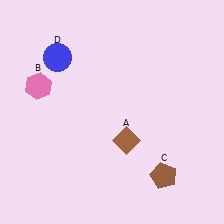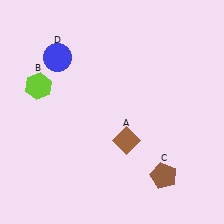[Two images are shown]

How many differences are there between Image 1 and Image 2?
There is 1 difference between the two images.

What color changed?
The hexagon (B) changed from pink in Image 1 to lime in Image 2.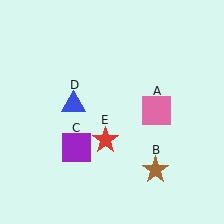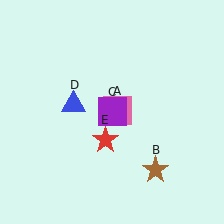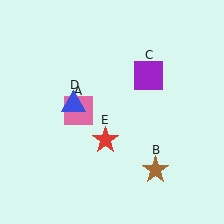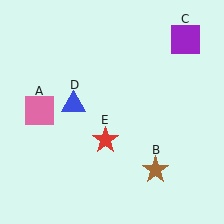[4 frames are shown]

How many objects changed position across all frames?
2 objects changed position: pink square (object A), purple square (object C).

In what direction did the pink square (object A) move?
The pink square (object A) moved left.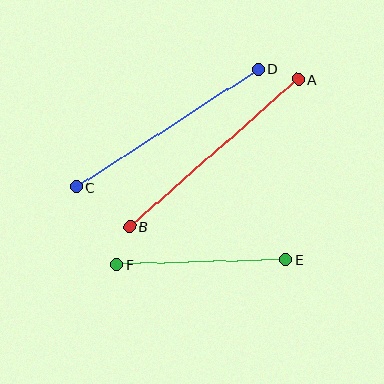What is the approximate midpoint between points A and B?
The midpoint is at approximately (214, 153) pixels.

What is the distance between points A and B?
The distance is approximately 224 pixels.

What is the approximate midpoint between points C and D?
The midpoint is at approximately (167, 128) pixels.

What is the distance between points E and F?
The distance is approximately 169 pixels.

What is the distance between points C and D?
The distance is approximately 216 pixels.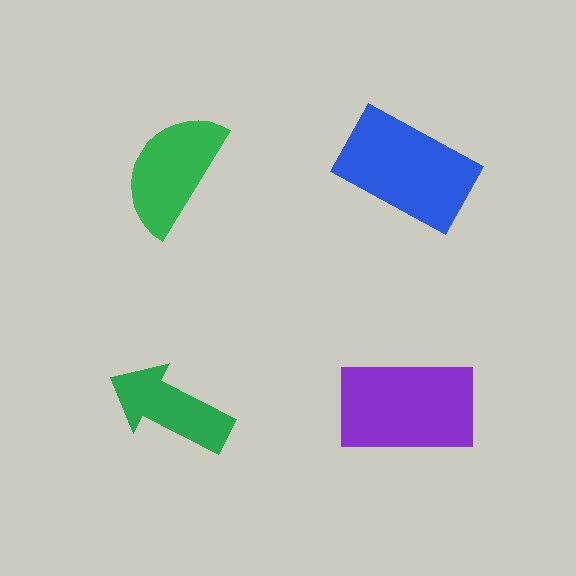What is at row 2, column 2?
A purple rectangle.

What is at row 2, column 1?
A green arrow.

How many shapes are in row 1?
2 shapes.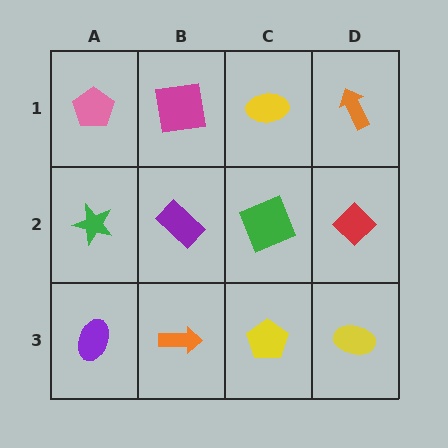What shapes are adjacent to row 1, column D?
A red diamond (row 2, column D), a yellow ellipse (row 1, column C).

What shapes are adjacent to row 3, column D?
A red diamond (row 2, column D), a yellow pentagon (row 3, column C).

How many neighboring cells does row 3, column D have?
2.